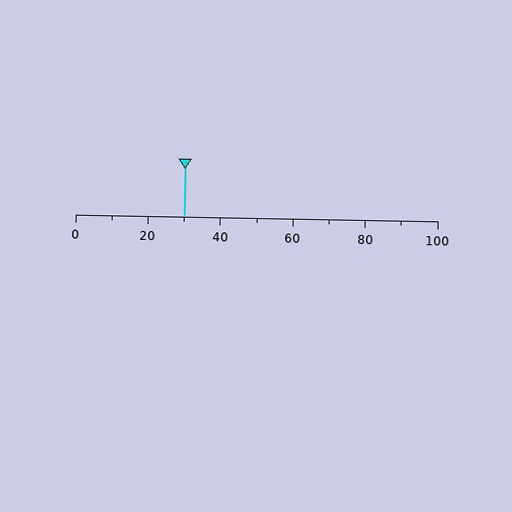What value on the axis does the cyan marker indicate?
The marker indicates approximately 30.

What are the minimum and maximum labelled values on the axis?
The axis runs from 0 to 100.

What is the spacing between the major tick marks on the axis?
The major ticks are spaced 20 apart.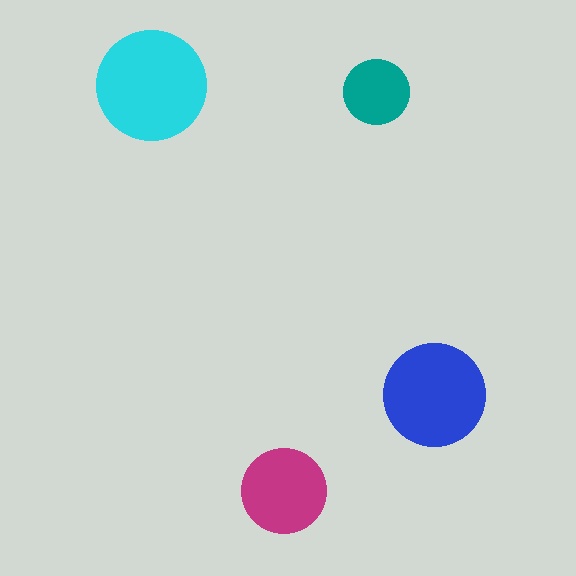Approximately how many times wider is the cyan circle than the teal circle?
About 1.5 times wider.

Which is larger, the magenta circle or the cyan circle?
The cyan one.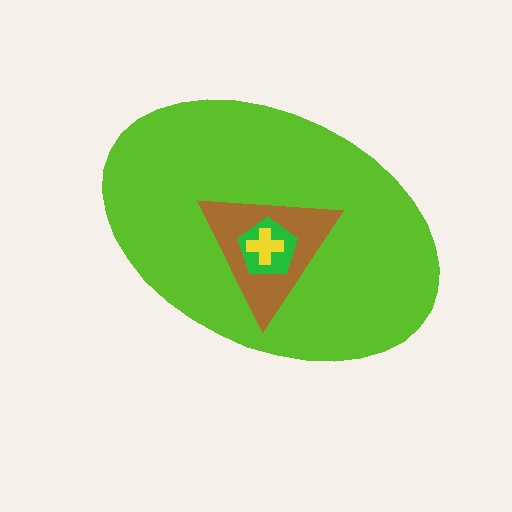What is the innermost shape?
The yellow cross.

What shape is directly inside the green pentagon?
The yellow cross.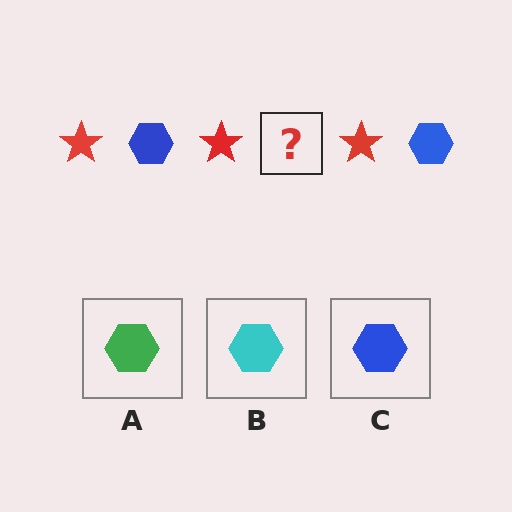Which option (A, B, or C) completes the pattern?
C.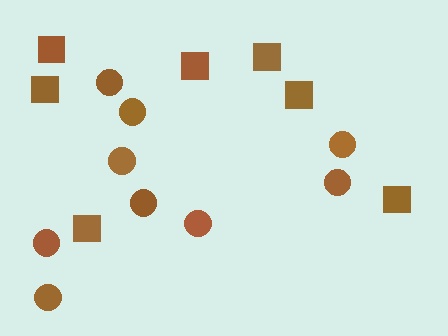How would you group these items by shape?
There are 2 groups: one group of squares (7) and one group of circles (9).